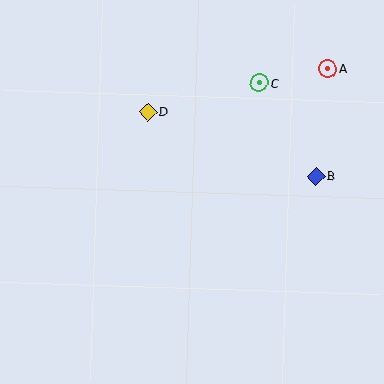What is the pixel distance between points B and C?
The distance between B and C is 109 pixels.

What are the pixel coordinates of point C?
Point C is at (259, 83).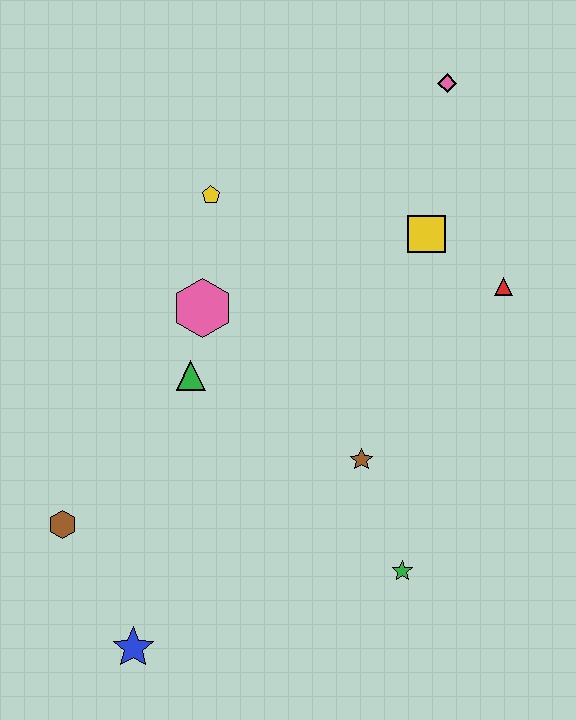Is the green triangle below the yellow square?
Yes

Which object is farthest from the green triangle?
The pink diamond is farthest from the green triangle.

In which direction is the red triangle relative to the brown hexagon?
The red triangle is to the right of the brown hexagon.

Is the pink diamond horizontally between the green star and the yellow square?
No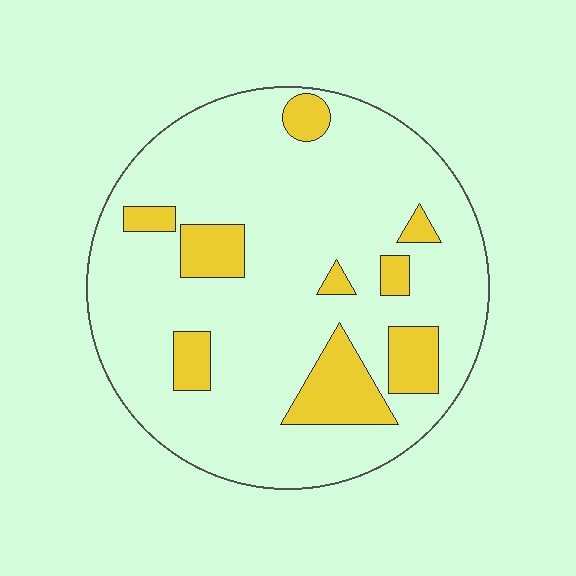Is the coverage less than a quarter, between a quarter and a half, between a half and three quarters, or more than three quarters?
Less than a quarter.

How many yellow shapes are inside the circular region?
9.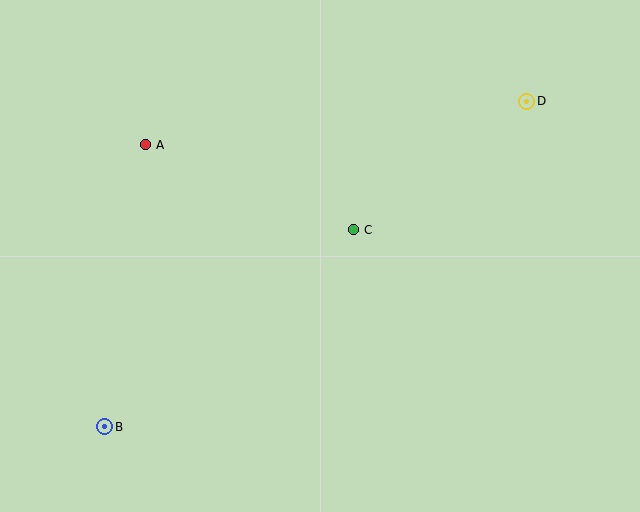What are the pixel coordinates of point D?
Point D is at (527, 101).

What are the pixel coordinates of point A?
Point A is at (146, 145).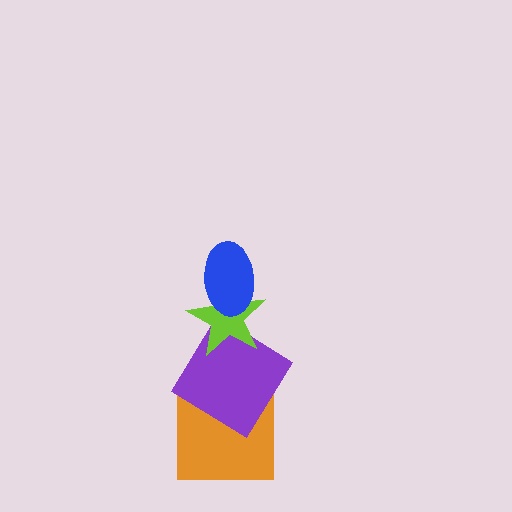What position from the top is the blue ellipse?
The blue ellipse is 1st from the top.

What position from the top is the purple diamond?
The purple diamond is 3rd from the top.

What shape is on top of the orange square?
The purple diamond is on top of the orange square.